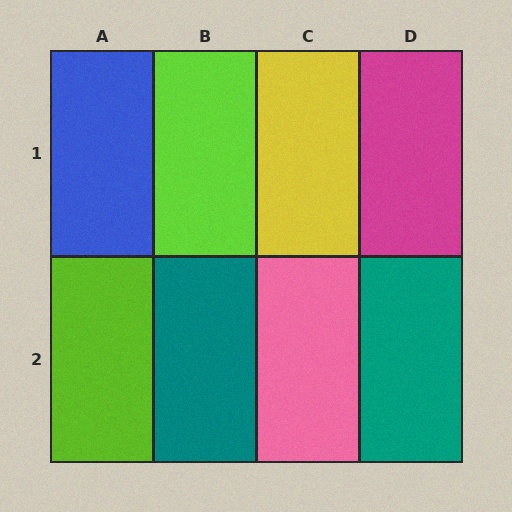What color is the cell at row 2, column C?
Pink.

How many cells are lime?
2 cells are lime.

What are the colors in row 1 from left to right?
Blue, lime, yellow, magenta.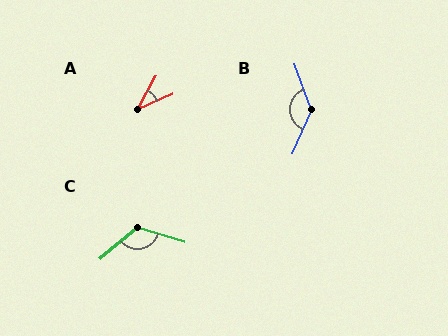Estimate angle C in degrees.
Approximately 123 degrees.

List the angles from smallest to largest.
A (39°), C (123°), B (136°).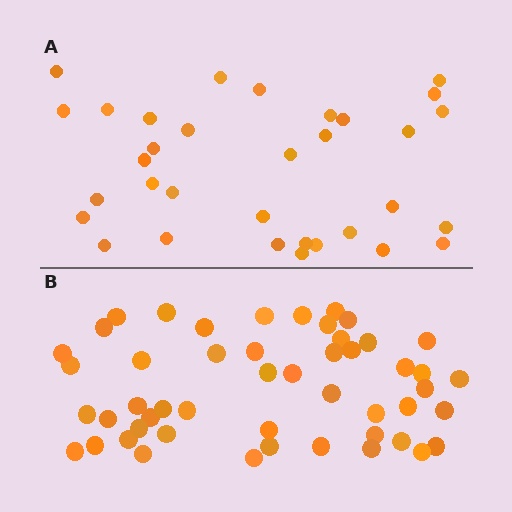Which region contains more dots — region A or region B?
Region B (the bottom region) has more dots.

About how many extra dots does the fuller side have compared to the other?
Region B has approximately 15 more dots than region A.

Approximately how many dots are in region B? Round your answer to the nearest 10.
About 50 dots.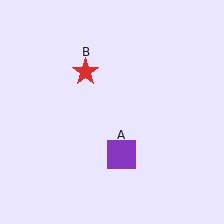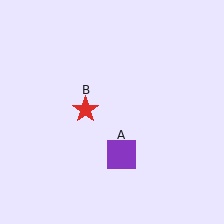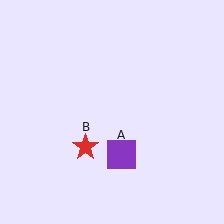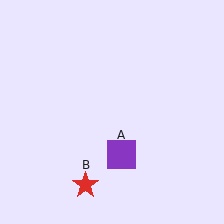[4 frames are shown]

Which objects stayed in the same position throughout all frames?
Purple square (object A) remained stationary.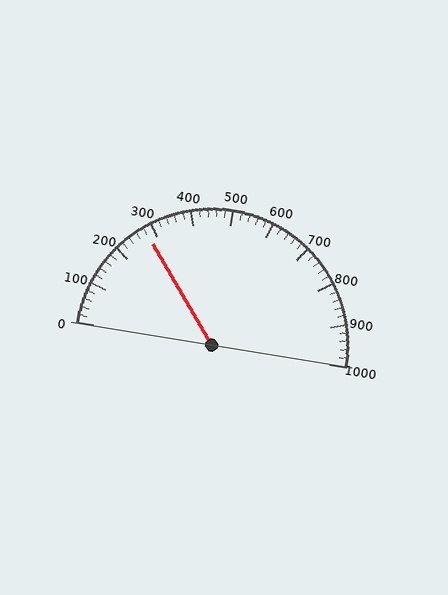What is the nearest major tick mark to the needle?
The nearest major tick mark is 300.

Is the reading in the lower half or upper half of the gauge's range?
The reading is in the lower half of the range (0 to 1000).